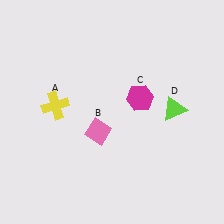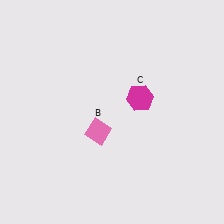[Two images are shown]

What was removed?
The yellow cross (A), the lime triangle (D) were removed in Image 2.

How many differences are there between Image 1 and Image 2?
There are 2 differences between the two images.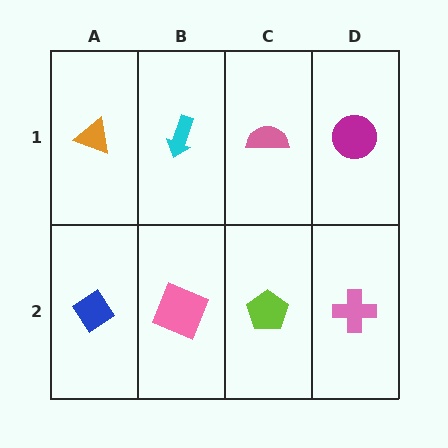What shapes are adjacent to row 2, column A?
An orange triangle (row 1, column A), a pink square (row 2, column B).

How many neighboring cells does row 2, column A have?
2.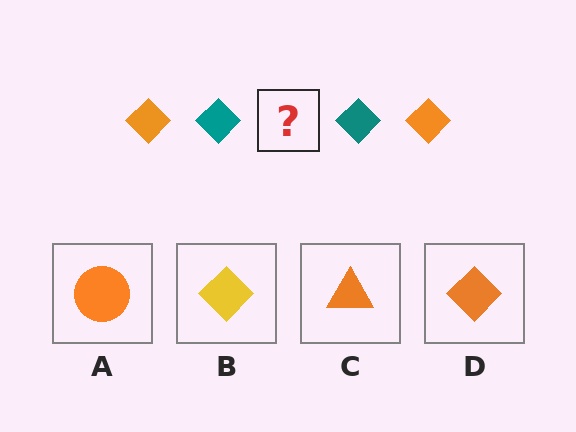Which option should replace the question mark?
Option D.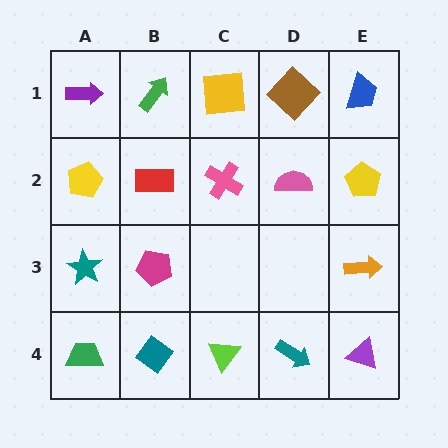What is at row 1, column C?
A yellow square.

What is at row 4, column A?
A green trapezoid.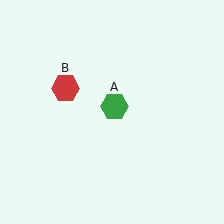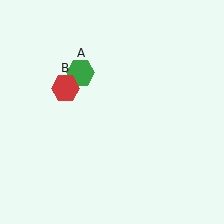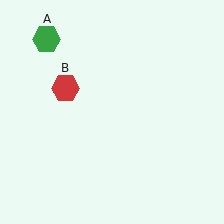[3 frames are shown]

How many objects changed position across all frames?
1 object changed position: green hexagon (object A).